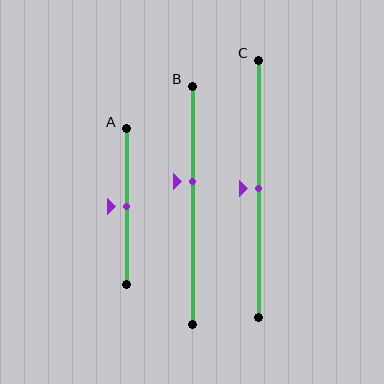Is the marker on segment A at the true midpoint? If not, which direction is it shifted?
Yes, the marker on segment A is at the true midpoint.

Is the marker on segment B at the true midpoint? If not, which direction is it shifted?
No, the marker on segment B is shifted upward by about 10% of the segment length.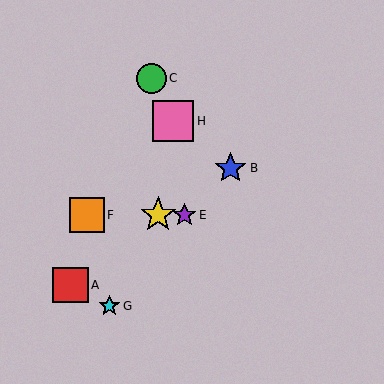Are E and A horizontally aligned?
No, E is at y≈215 and A is at y≈285.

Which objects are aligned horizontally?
Objects D, E, F are aligned horizontally.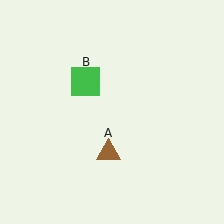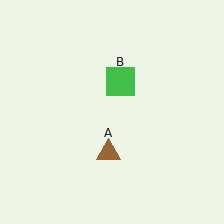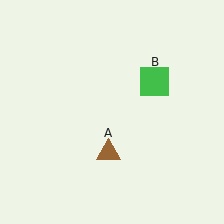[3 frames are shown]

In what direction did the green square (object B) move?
The green square (object B) moved right.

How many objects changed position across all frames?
1 object changed position: green square (object B).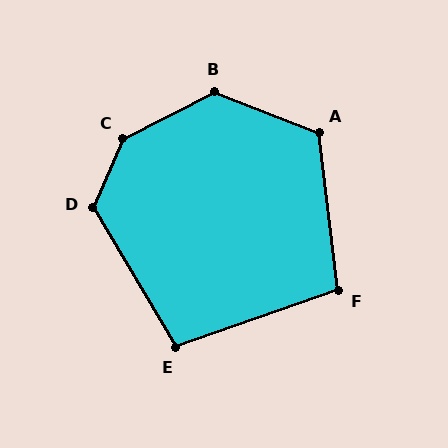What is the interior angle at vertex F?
Approximately 102 degrees (obtuse).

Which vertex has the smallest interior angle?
E, at approximately 102 degrees.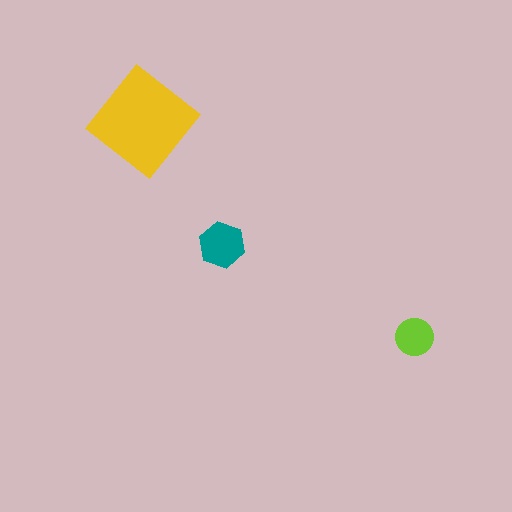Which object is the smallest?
The lime circle.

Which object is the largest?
The yellow diamond.